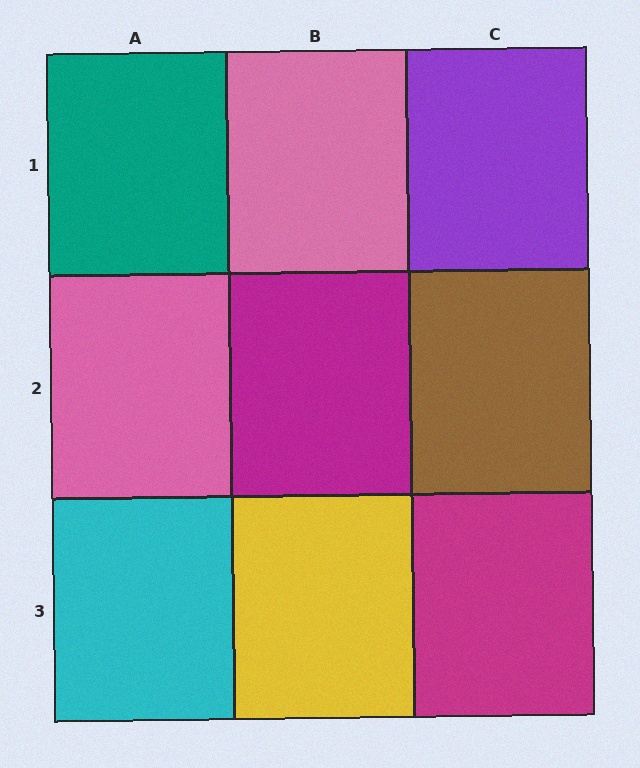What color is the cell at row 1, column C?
Purple.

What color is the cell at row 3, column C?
Magenta.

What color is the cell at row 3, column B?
Yellow.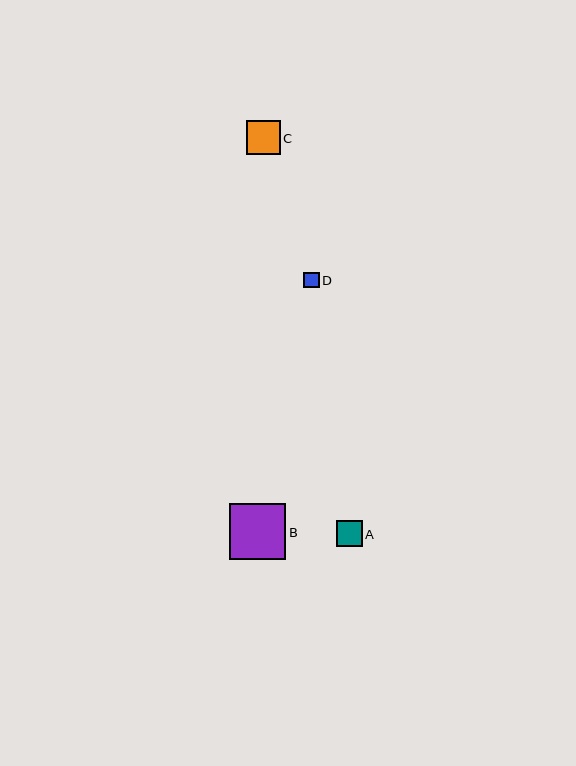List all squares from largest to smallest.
From largest to smallest: B, C, A, D.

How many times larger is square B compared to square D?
Square B is approximately 3.6 times the size of square D.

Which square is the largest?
Square B is the largest with a size of approximately 56 pixels.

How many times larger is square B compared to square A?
Square B is approximately 2.1 times the size of square A.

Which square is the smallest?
Square D is the smallest with a size of approximately 16 pixels.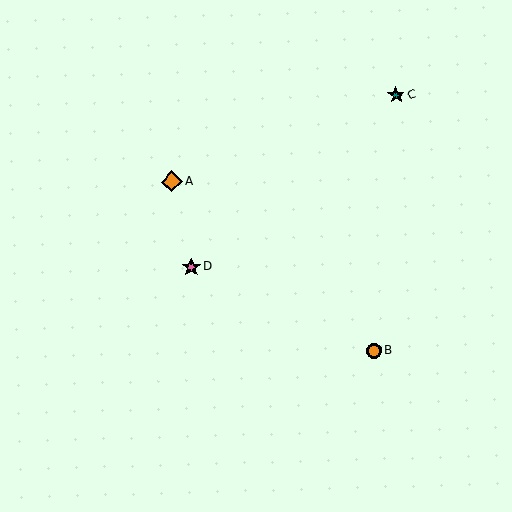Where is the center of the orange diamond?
The center of the orange diamond is at (172, 181).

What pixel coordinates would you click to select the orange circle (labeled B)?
Click at (373, 351) to select the orange circle B.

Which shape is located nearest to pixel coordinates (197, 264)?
The pink star (labeled D) at (192, 267) is nearest to that location.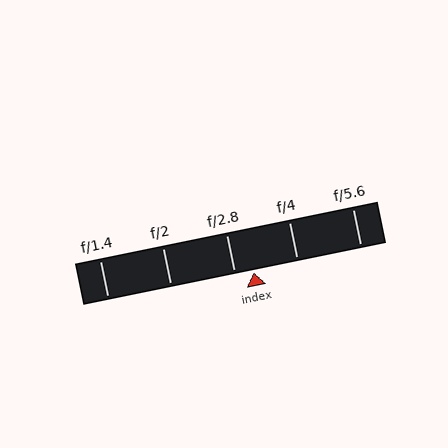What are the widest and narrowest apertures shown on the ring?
The widest aperture shown is f/1.4 and the narrowest is f/5.6.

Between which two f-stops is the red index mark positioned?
The index mark is between f/2.8 and f/4.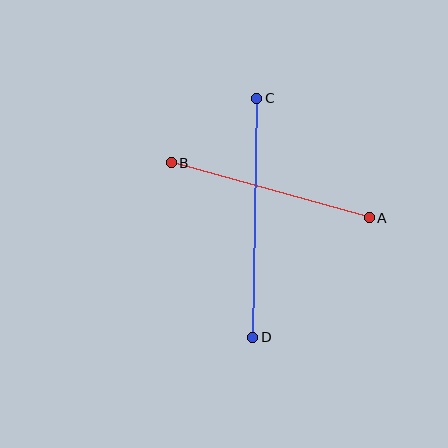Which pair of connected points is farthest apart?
Points C and D are farthest apart.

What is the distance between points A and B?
The distance is approximately 205 pixels.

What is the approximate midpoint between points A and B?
The midpoint is at approximately (270, 190) pixels.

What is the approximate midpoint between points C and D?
The midpoint is at approximately (255, 218) pixels.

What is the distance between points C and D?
The distance is approximately 239 pixels.